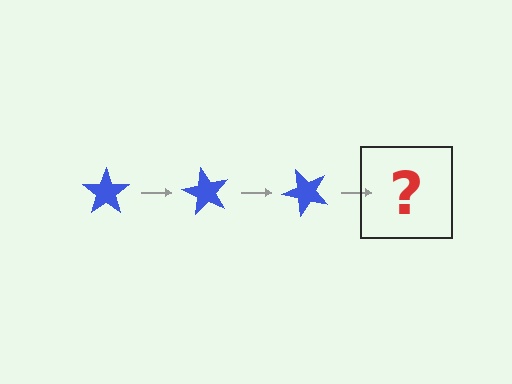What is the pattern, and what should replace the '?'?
The pattern is that the star rotates 60 degrees each step. The '?' should be a blue star rotated 180 degrees.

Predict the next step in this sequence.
The next step is a blue star rotated 180 degrees.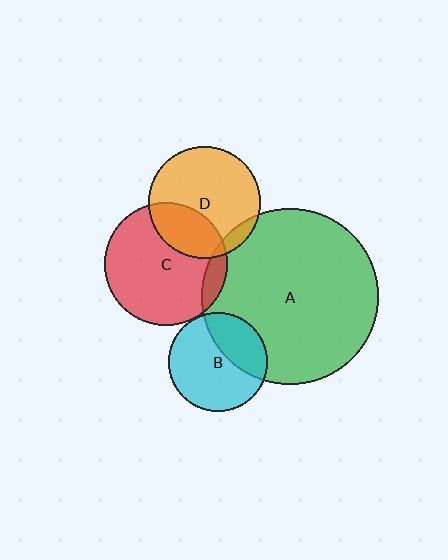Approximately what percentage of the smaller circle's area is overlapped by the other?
Approximately 30%.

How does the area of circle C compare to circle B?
Approximately 1.5 times.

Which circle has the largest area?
Circle A (green).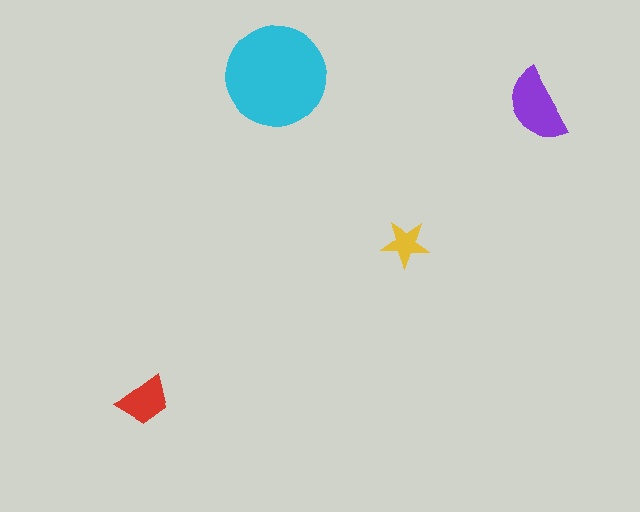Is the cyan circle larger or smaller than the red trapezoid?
Larger.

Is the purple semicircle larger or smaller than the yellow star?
Larger.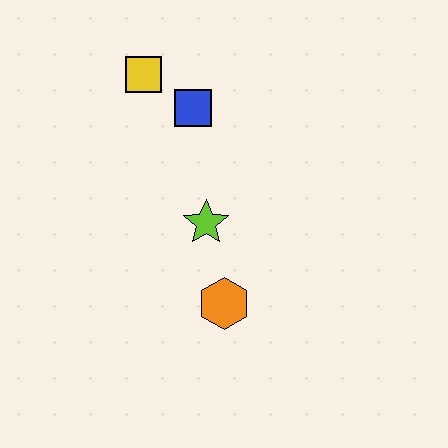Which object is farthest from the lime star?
The yellow square is farthest from the lime star.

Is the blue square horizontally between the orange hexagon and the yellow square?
Yes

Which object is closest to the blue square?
The yellow square is closest to the blue square.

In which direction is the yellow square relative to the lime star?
The yellow square is above the lime star.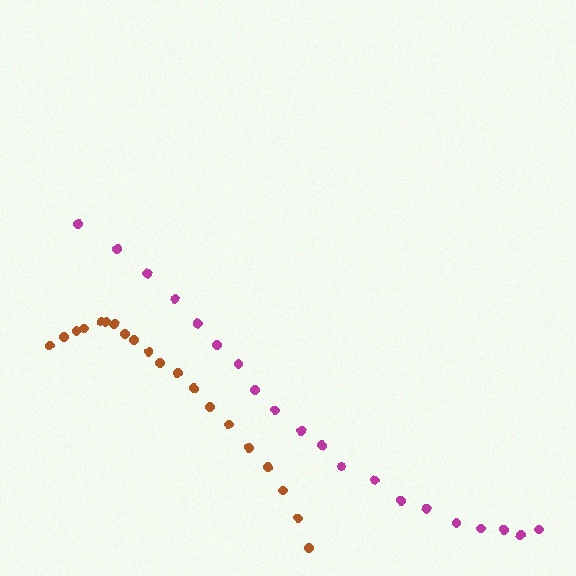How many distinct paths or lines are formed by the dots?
There are 2 distinct paths.